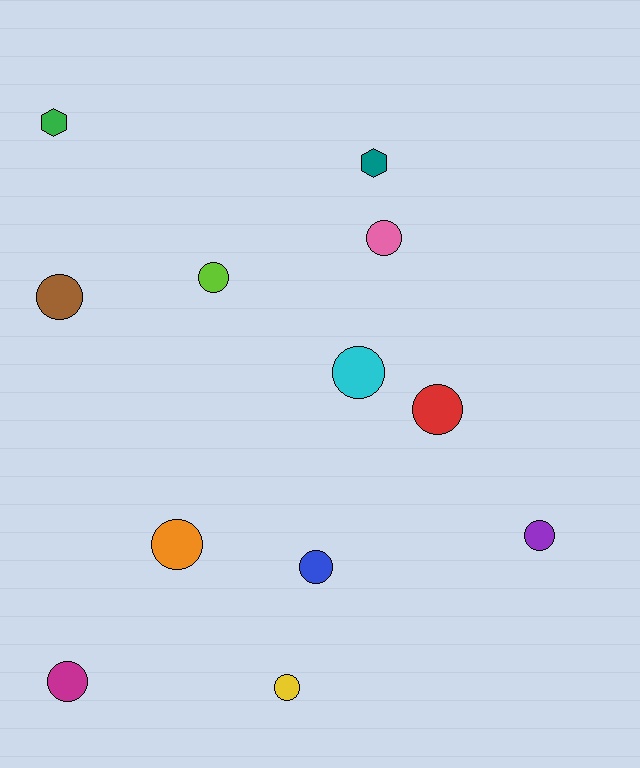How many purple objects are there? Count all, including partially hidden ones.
There is 1 purple object.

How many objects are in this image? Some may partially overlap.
There are 12 objects.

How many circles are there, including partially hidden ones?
There are 10 circles.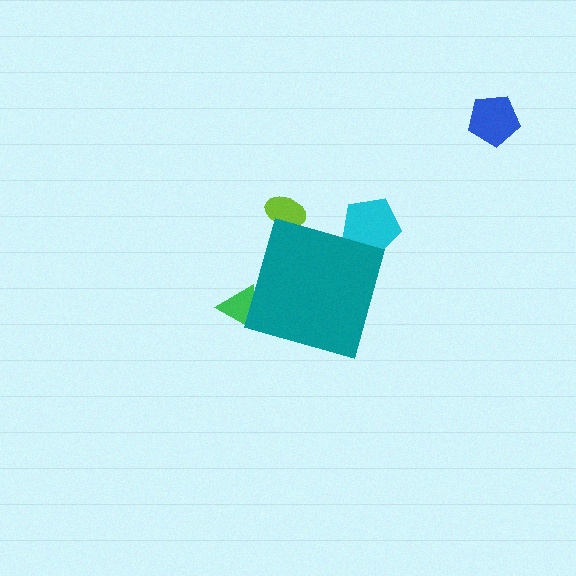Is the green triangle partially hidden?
Yes, the green triangle is partially hidden behind the teal diamond.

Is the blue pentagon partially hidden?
No, the blue pentagon is fully visible.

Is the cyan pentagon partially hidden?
Yes, the cyan pentagon is partially hidden behind the teal diamond.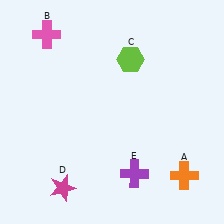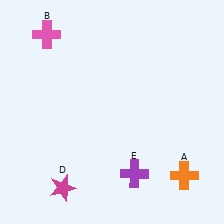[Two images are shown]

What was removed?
The lime hexagon (C) was removed in Image 2.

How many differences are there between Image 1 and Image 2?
There is 1 difference between the two images.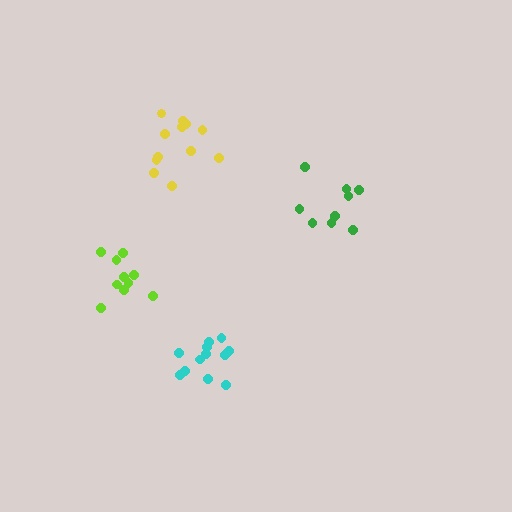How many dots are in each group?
Group 1: 9 dots, Group 2: 10 dots, Group 3: 12 dots, Group 4: 12 dots (43 total).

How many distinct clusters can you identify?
There are 4 distinct clusters.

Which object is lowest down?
The cyan cluster is bottommost.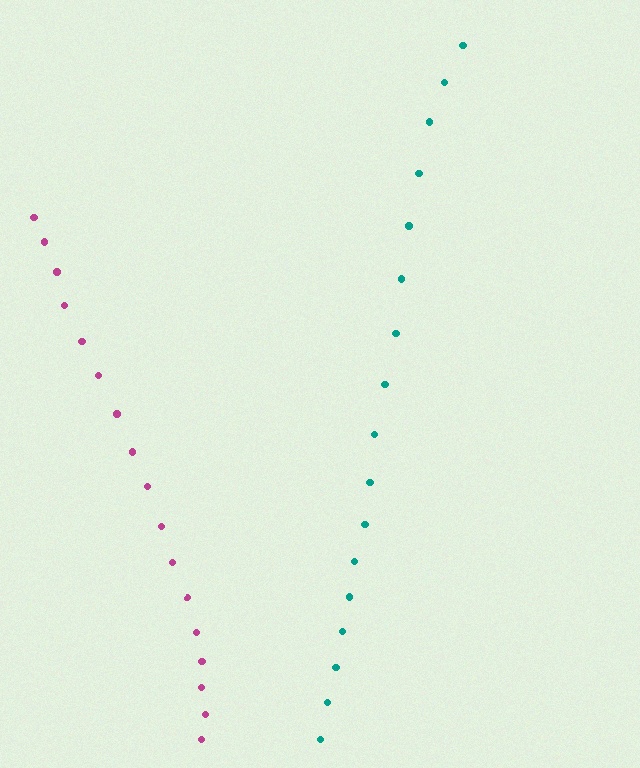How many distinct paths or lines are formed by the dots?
There are 2 distinct paths.